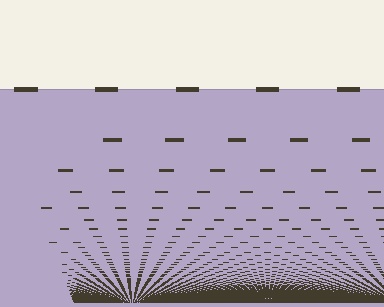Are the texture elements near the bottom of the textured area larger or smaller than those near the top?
Smaller. The gradient is inverted — elements near the bottom are smaller and denser.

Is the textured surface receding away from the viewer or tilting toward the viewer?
The surface appears to tilt toward the viewer. Texture elements get larger and sparser toward the top.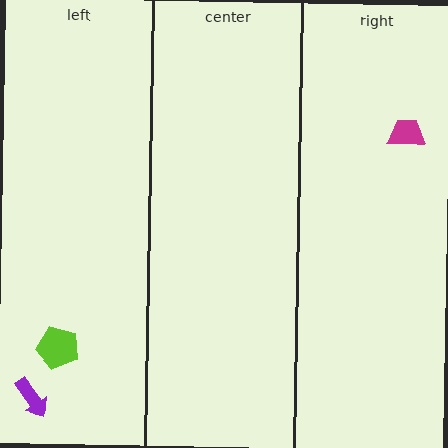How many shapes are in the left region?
2.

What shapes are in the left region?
The lime pentagon, the purple arrow.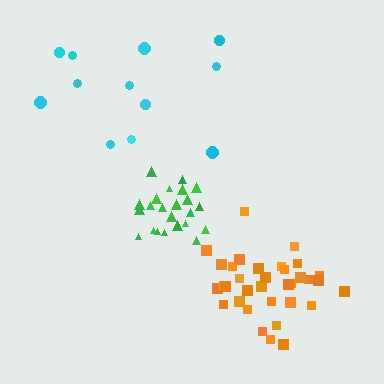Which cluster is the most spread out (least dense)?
Cyan.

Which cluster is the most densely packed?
Green.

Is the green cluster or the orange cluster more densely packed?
Green.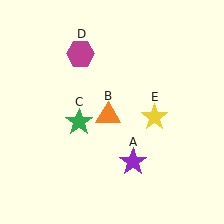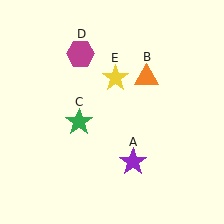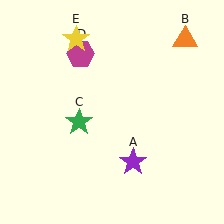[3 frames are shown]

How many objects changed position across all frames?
2 objects changed position: orange triangle (object B), yellow star (object E).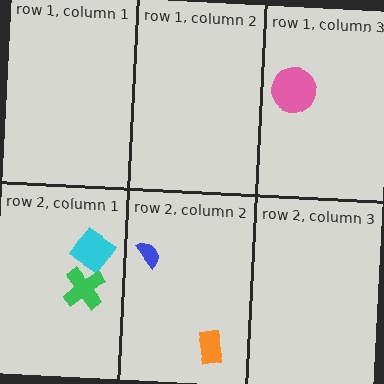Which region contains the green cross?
The row 2, column 1 region.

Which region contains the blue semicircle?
The row 2, column 2 region.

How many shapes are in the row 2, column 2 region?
2.